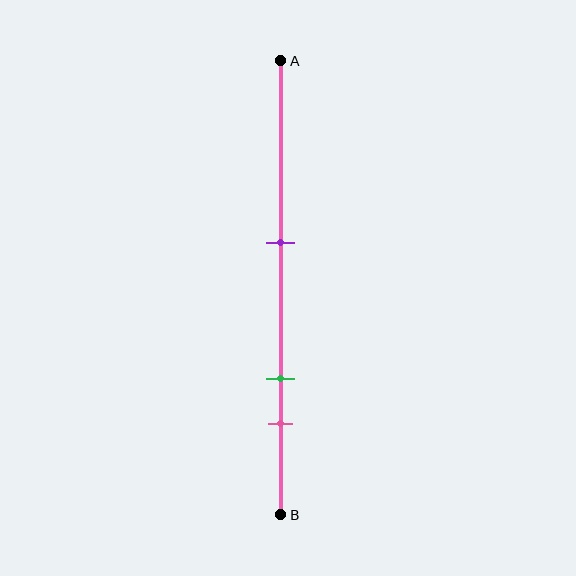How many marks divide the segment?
There are 3 marks dividing the segment.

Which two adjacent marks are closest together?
The green and pink marks are the closest adjacent pair.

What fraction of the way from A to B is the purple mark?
The purple mark is approximately 40% (0.4) of the way from A to B.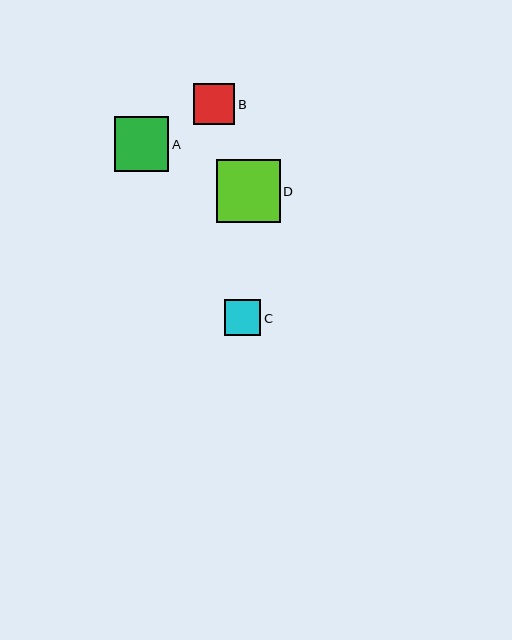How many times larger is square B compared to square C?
Square B is approximately 1.1 times the size of square C.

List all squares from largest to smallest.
From largest to smallest: D, A, B, C.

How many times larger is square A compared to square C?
Square A is approximately 1.5 times the size of square C.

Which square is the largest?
Square D is the largest with a size of approximately 63 pixels.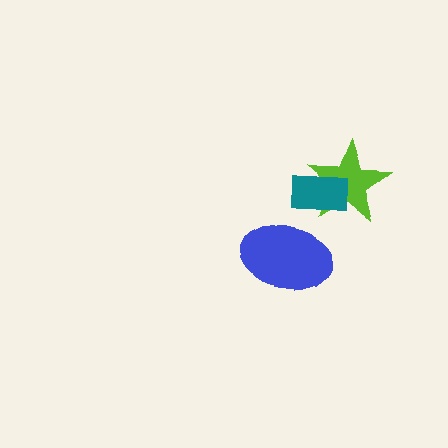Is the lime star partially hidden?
Yes, it is partially covered by another shape.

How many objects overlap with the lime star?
1 object overlaps with the lime star.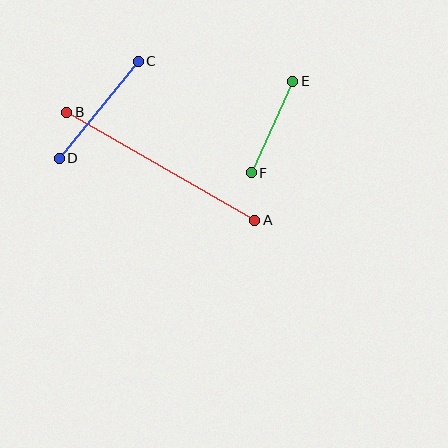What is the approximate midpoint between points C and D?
The midpoint is at approximately (99, 110) pixels.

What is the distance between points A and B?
The distance is approximately 217 pixels.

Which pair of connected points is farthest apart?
Points A and B are farthest apart.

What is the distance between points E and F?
The distance is approximately 101 pixels.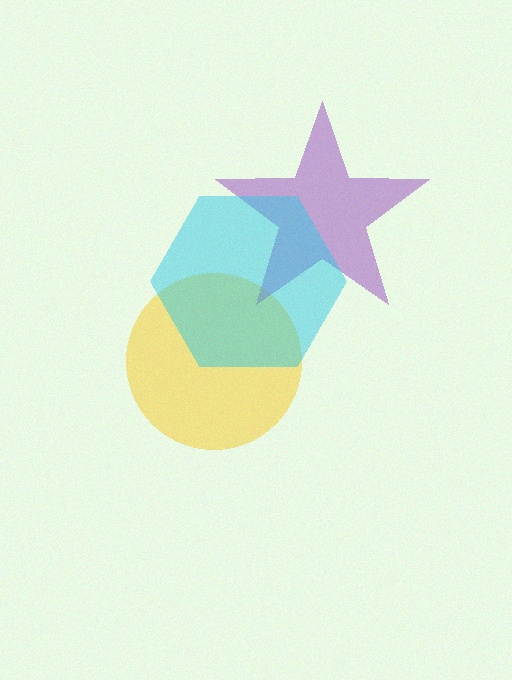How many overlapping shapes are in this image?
There are 3 overlapping shapes in the image.